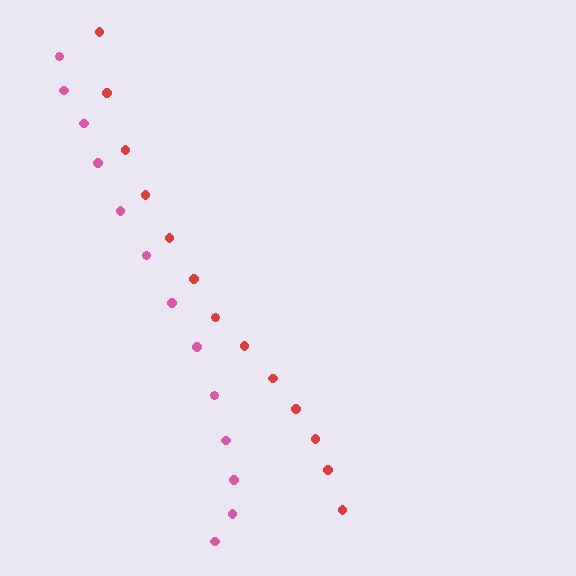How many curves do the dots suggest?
There are 2 distinct paths.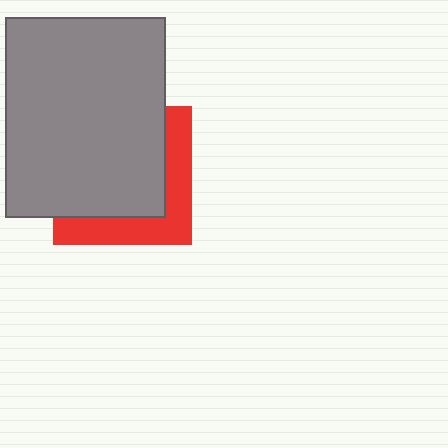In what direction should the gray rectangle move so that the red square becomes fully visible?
The gray rectangle should move toward the upper-left. That is the shortest direction to clear the overlap and leave the red square fully visible.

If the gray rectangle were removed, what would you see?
You would see the complete red square.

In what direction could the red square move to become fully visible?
The red square could move toward the lower-right. That would shift it out from behind the gray rectangle entirely.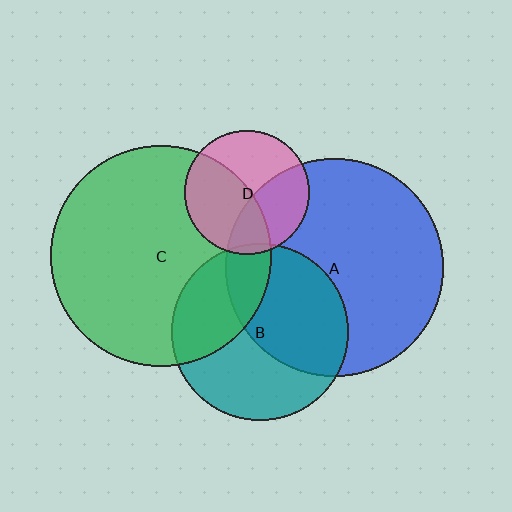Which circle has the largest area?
Circle C (green).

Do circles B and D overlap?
Yes.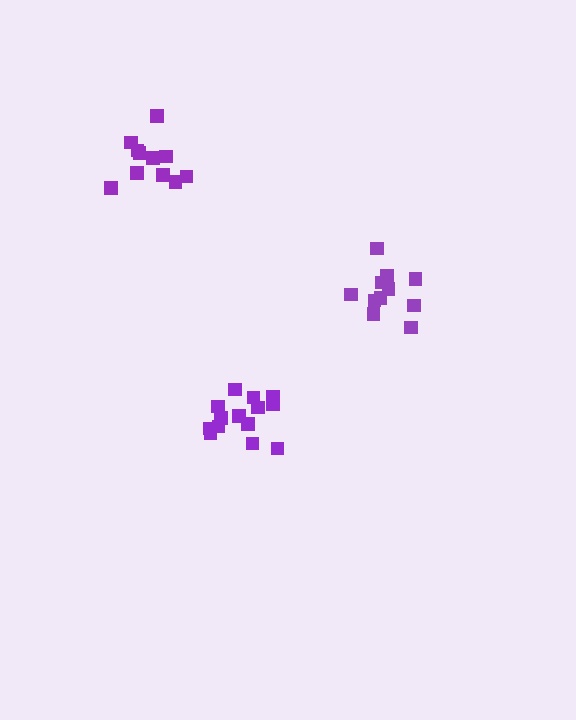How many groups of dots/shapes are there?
There are 3 groups.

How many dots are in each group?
Group 1: 14 dots, Group 2: 11 dots, Group 3: 11 dots (36 total).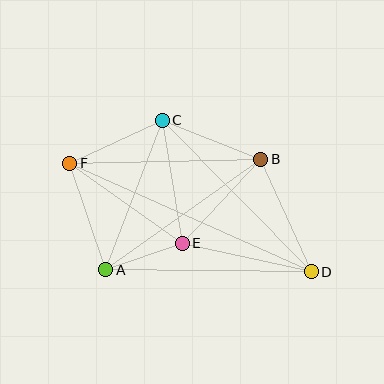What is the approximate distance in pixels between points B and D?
The distance between B and D is approximately 124 pixels.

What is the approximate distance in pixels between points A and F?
The distance between A and F is approximately 112 pixels.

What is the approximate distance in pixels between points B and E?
The distance between B and E is approximately 115 pixels.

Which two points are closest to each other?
Points A and E are closest to each other.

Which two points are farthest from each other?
Points D and F are farthest from each other.